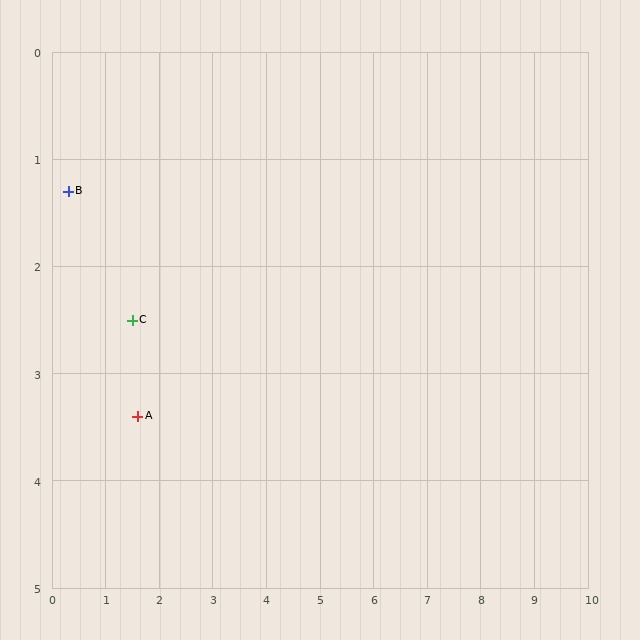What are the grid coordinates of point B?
Point B is at approximately (0.3, 1.3).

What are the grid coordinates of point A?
Point A is at approximately (1.6, 3.4).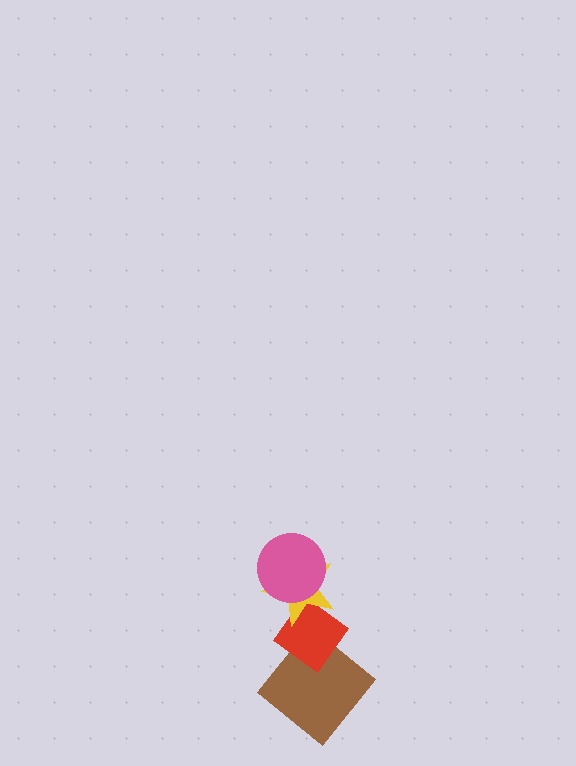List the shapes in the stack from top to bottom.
From top to bottom: the pink circle, the yellow star, the red diamond, the brown diamond.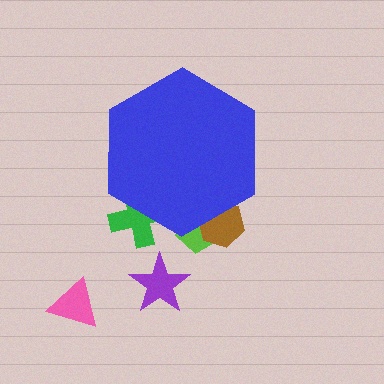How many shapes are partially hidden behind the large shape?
3 shapes are partially hidden.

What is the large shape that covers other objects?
A blue hexagon.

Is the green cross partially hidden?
Yes, the green cross is partially hidden behind the blue hexagon.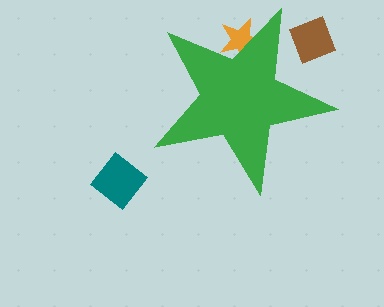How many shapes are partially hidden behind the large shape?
2 shapes are partially hidden.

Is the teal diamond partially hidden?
No, the teal diamond is fully visible.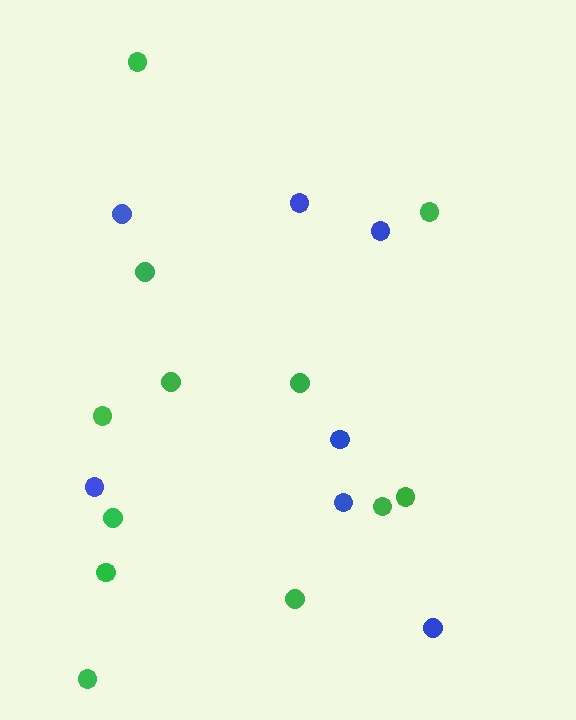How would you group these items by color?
There are 2 groups: one group of green circles (12) and one group of blue circles (7).